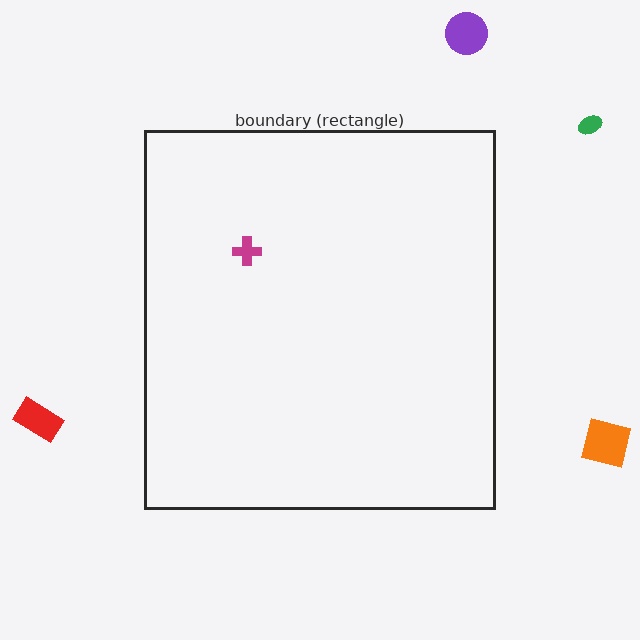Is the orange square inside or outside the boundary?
Outside.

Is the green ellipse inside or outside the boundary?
Outside.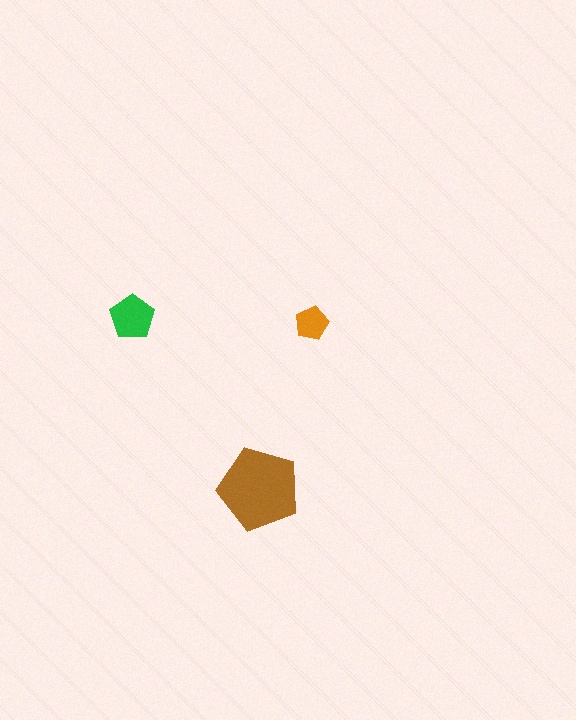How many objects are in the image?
There are 3 objects in the image.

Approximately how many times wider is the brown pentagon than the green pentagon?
About 2 times wider.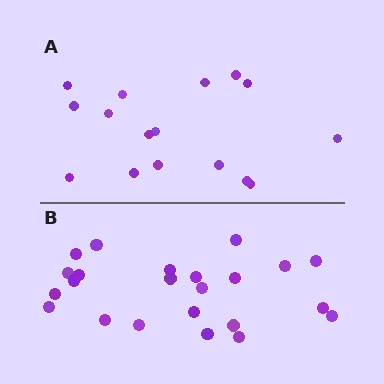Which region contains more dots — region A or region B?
Region B (the bottom region) has more dots.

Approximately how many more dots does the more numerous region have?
Region B has roughly 8 or so more dots than region A.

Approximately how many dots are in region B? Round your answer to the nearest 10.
About 20 dots. (The exact count is 23, which rounds to 20.)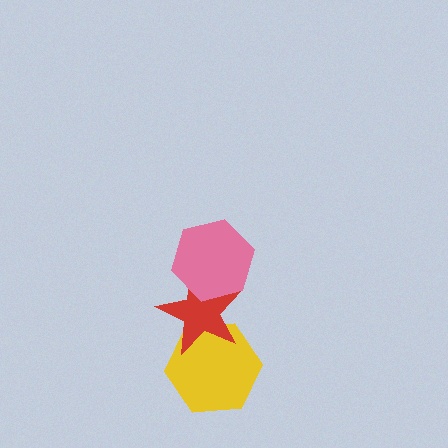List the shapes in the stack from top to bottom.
From top to bottom: the pink hexagon, the red star, the yellow hexagon.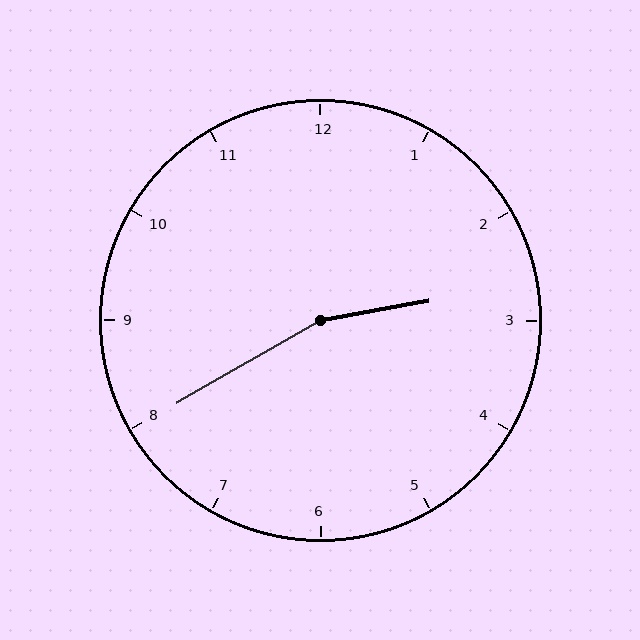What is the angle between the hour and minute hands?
Approximately 160 degrees.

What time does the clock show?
2:40.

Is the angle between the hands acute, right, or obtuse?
It is obtuse.